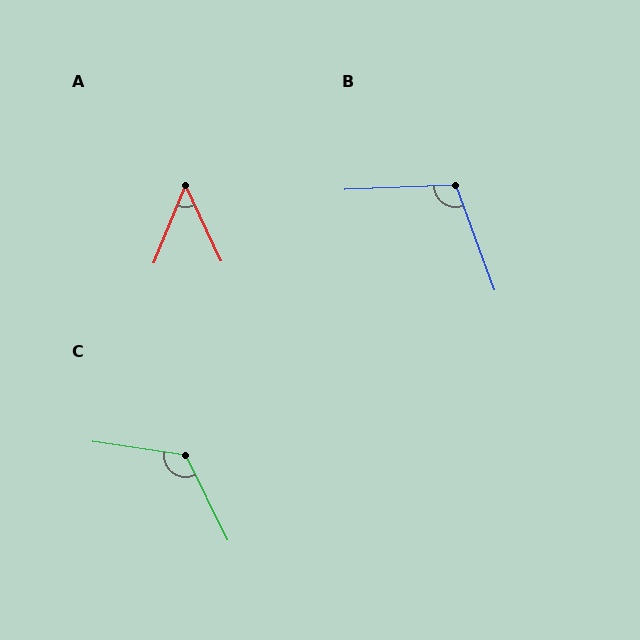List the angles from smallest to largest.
A (48°), B (108°), C (125°).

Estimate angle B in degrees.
Approximately 108 degrees.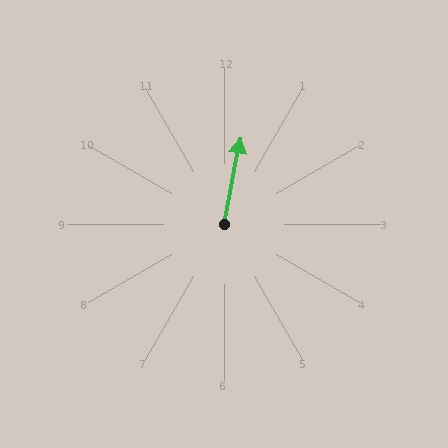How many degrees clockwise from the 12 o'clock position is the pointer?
Approximately 11 degrees.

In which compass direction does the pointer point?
North.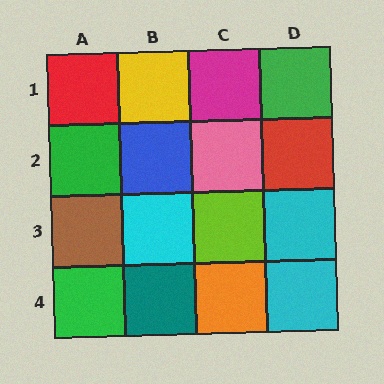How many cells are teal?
1 cell is teal.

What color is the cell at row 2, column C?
Pink.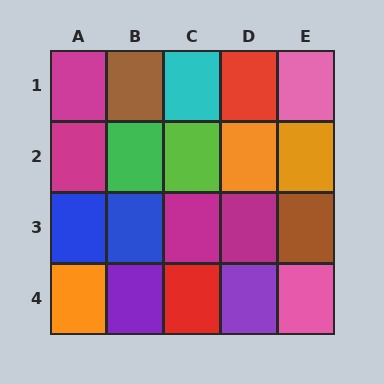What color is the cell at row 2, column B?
Green.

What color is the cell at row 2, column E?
Orange.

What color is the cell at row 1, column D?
Red.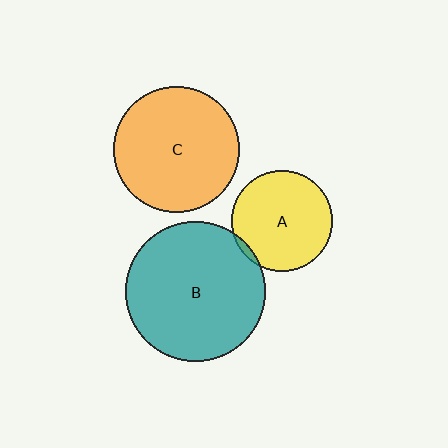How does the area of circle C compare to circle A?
Approximately 1.6 times.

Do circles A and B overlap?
Yes.